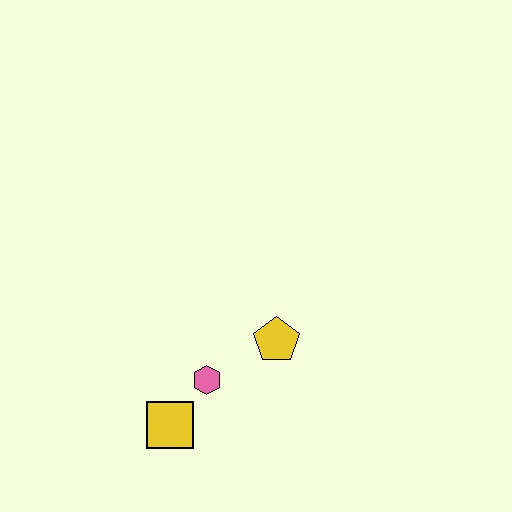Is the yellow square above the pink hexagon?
No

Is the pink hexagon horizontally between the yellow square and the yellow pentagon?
Yes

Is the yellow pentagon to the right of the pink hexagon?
Yes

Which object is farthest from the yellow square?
The yellow pentagon is farthest from the yellow square.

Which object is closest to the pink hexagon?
The yellow square is closest to the pink hexagon.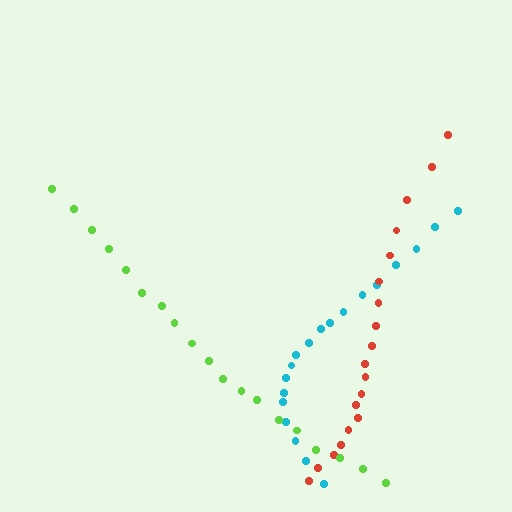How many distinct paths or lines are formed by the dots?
There are 3 distinct paths.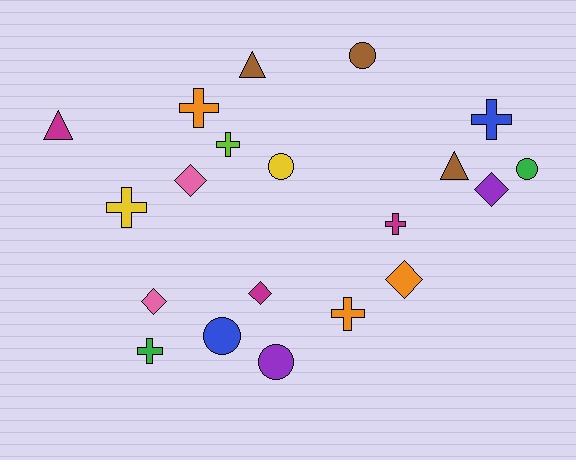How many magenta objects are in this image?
There are 3 magenta objects.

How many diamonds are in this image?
There are 5 diamonds.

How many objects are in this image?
There are 20 objects.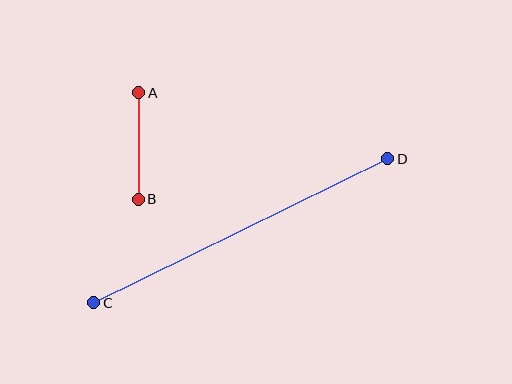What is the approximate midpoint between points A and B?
The midpoint is at approximately (138, 146) pixels.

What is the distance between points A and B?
The distance is approximately 107 pixels.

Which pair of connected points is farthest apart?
Points C and D are farthest apart.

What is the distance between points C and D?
The distance is approximately 327 pixels.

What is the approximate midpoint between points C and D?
The midpoint is at approximately (241, 231) pixels.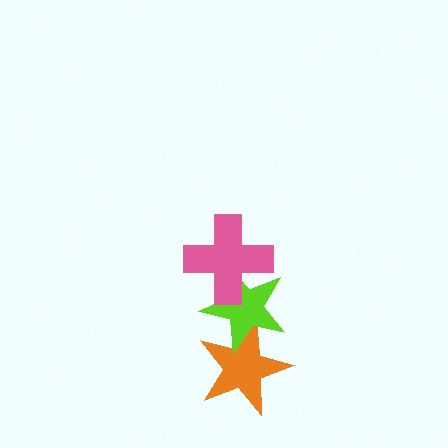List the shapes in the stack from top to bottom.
From top to bottom: the pink cross, the lime star, the orange star.